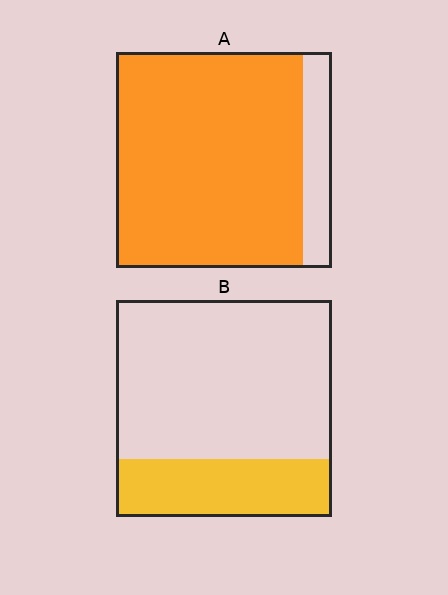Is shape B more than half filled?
No.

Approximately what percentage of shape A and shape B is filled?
A is approximately 85% and B is approximately 25%.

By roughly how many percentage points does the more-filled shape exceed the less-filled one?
By roughly 60 percentage points (A over B).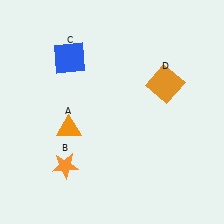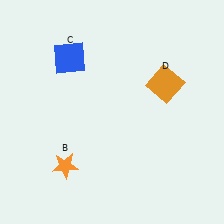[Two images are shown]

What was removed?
The orange triangle (A) was removed in Image 2.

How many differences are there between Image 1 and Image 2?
There is 1 difference between the two images.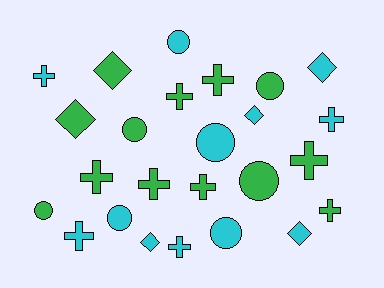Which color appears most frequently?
Green, with 13 objects.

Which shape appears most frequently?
Cross, with 11 objects.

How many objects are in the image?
There are 25 objects.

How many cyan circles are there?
There are 4 cyan circles.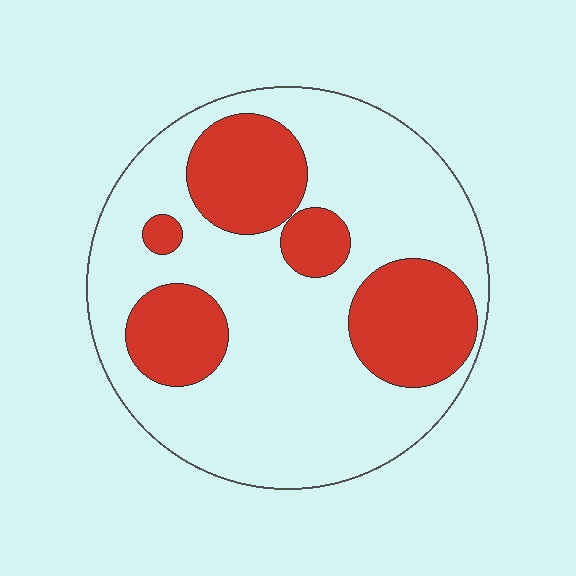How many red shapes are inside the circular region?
5.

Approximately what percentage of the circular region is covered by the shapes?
Approximately 30%.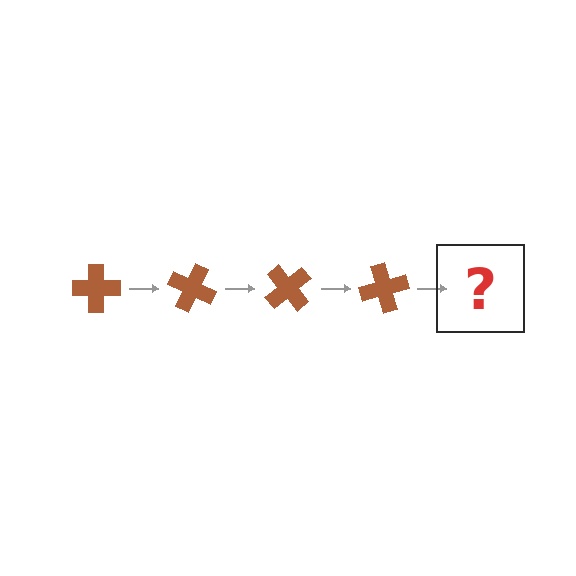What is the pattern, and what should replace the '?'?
The pattern is that the cross rotates 25 degrees each step. The '?' should be a brown cross rotated 100 degrees.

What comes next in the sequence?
The next element should be a brown cross rotated 100 degrees.